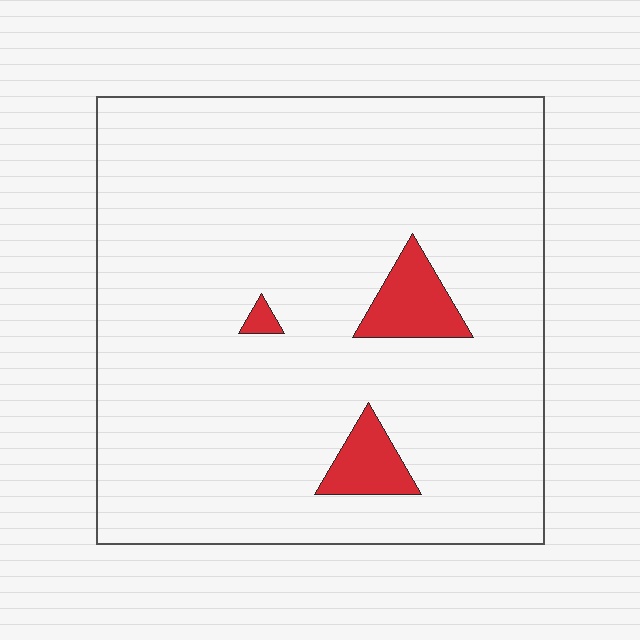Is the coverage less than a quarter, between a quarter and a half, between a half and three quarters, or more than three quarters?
Less than a quarter.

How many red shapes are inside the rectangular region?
3.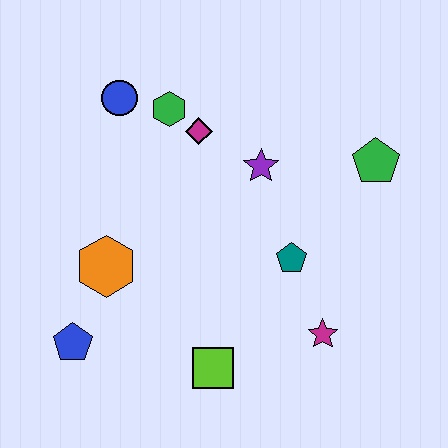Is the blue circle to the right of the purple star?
No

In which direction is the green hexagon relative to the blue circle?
The green hexagon is to the right of the blue circle.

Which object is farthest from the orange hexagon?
The green pentagon is farthest from the orange hexagon.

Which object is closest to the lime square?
The magenta star is closest to the lime square.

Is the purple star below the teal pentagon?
No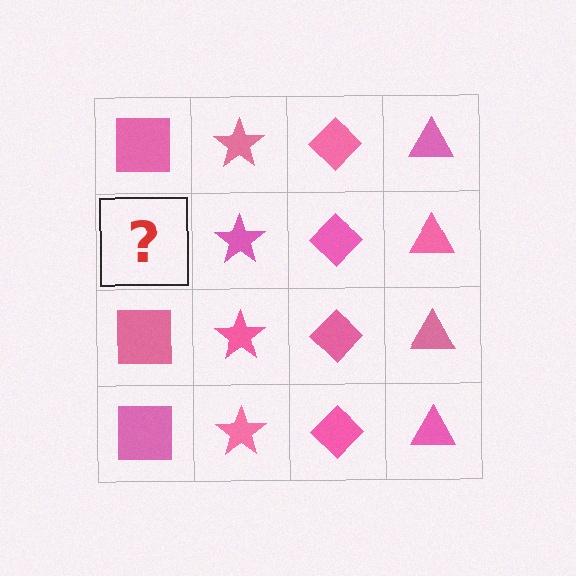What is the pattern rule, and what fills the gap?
The rule is that each column has a consistent shape. The gap should be filled with a pink square.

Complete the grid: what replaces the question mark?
The question mark should be replaced with a pink square.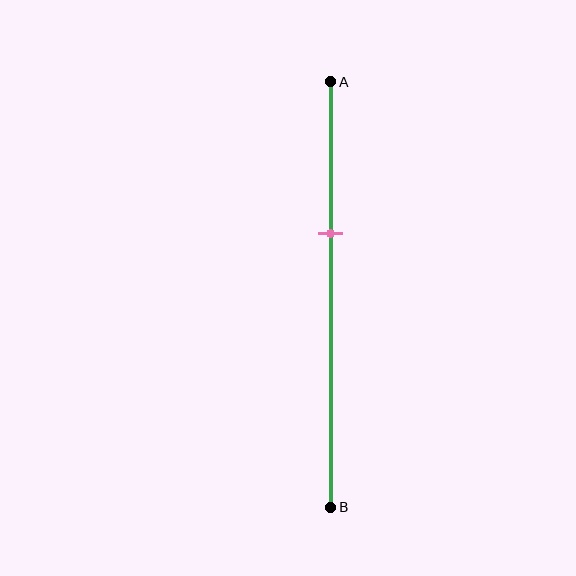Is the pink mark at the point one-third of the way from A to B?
Yes, the mark is approximately at the one-third point.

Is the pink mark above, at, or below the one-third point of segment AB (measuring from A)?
The pink mark is approximately at the one-third point of segment AB.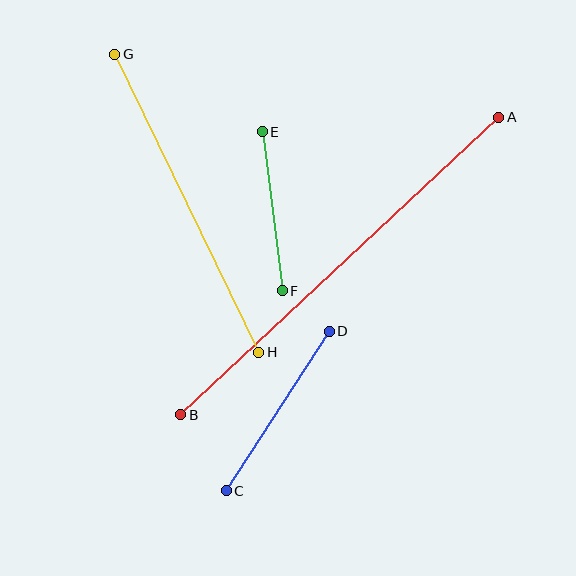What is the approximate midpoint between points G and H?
The midpoint is at approximately (187, 203) pixels.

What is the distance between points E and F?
The distance is approximately 160 pixels.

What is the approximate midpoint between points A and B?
The midpoint is at approximately (340, 266) pixels.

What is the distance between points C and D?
The distance is approximately 190 pixels.